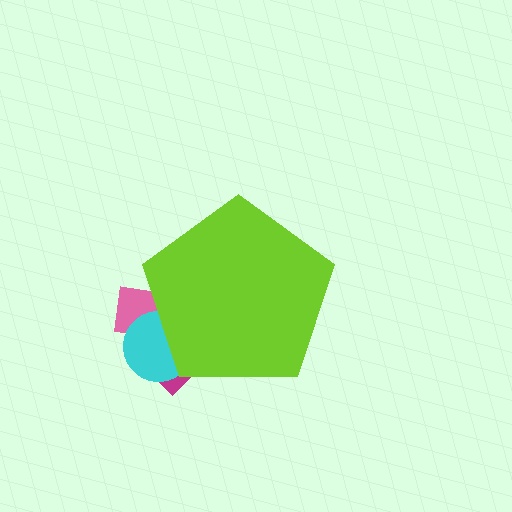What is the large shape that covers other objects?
A lime pentagon.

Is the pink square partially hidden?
Yes, the pink square is partially hidden behind the lime pentagon.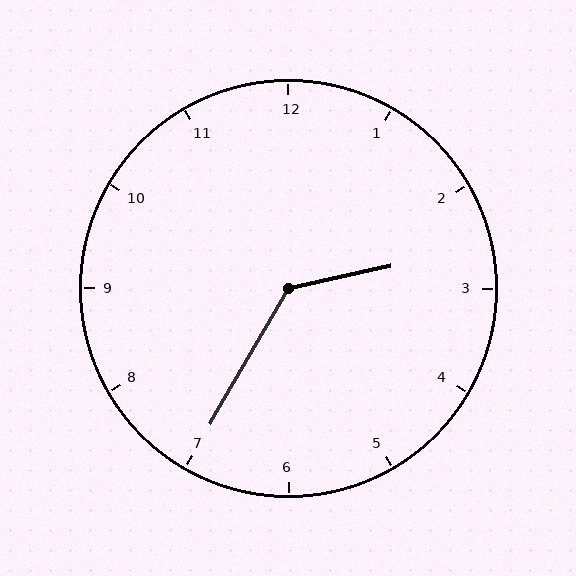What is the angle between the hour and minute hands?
Approximately 132 degrees.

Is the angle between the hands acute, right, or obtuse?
It is obtuse.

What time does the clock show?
2:35.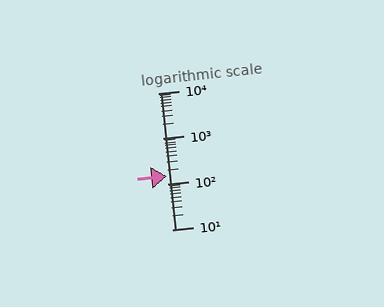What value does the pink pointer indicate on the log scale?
The pointer indicates approximately 150.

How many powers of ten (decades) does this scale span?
The scale spans 3 decades, from 10 to 10000.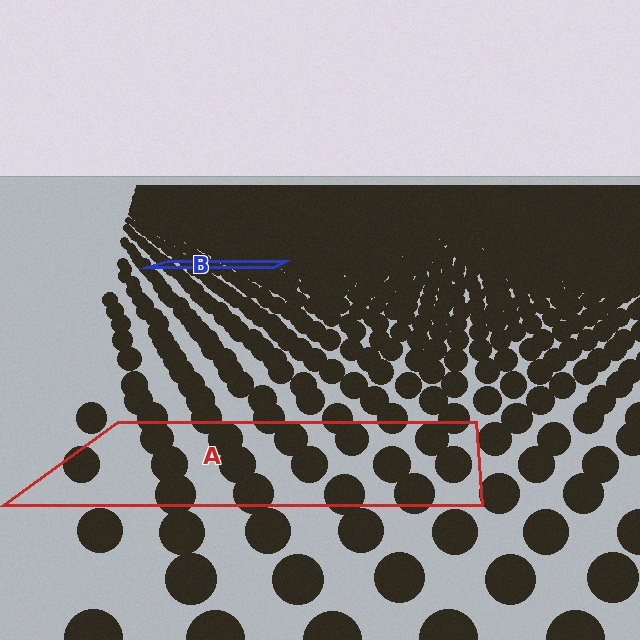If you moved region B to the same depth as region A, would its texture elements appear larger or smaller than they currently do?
They would appear larger. At a closer depth, the same texture elements are projected at a bigger on-screen size.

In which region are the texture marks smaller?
The texture marks are smaller in region B, because it is farther away.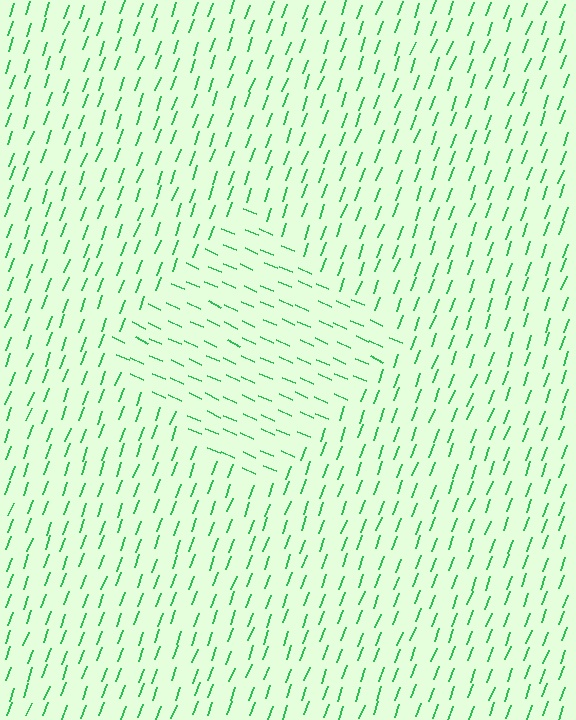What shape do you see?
I see a diamond.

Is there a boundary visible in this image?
Yes, there is a texture boundary formed by a change in line orientation.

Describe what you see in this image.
The image is filled with small green line segments. A diamond region in the image has lines oriented differently from the surrounding lines, creating a visible texture boundary.